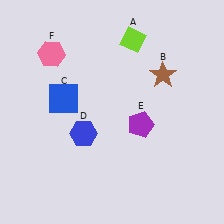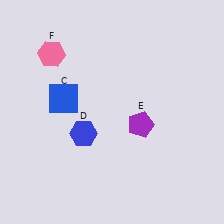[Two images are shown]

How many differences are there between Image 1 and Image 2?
There are 2 differences between the two images.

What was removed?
The lime diamond (A), the brown star (B) were removed in Image 2.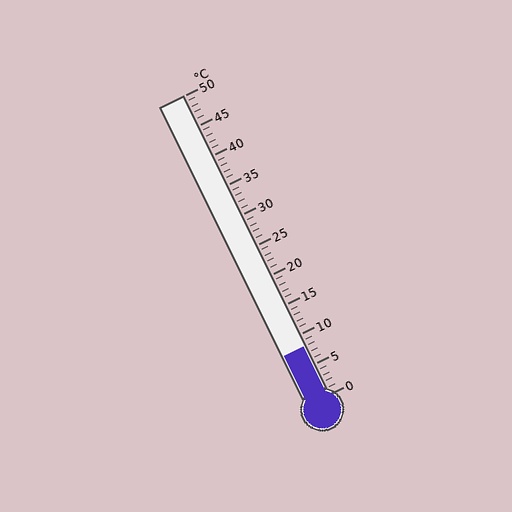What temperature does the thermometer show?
The thermometer shows approximately 8°C.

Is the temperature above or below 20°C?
The temperature is below 20°C.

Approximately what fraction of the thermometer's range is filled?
The thermometer is filled to approximately 15% of its range.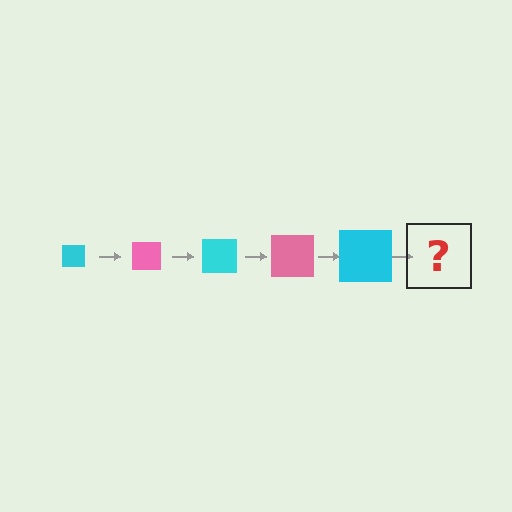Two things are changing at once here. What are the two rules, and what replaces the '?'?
The two rules are that the square grows larger each step and the color cycles through cyan and pink. The '?' should be a pink square, larger than the previous one.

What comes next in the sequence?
The next element should be a pink square, larger than the previous one.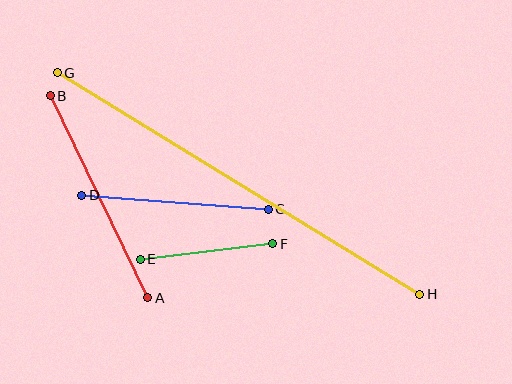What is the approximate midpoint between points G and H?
The midpoint is at approximately (239, 184) pixels.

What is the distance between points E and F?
The distance is approximately 133 pixels.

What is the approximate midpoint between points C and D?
The midpoint is at approximately (175, 203) pixels.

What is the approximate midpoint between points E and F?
The midpoint is at approximately (207, 252) pixels.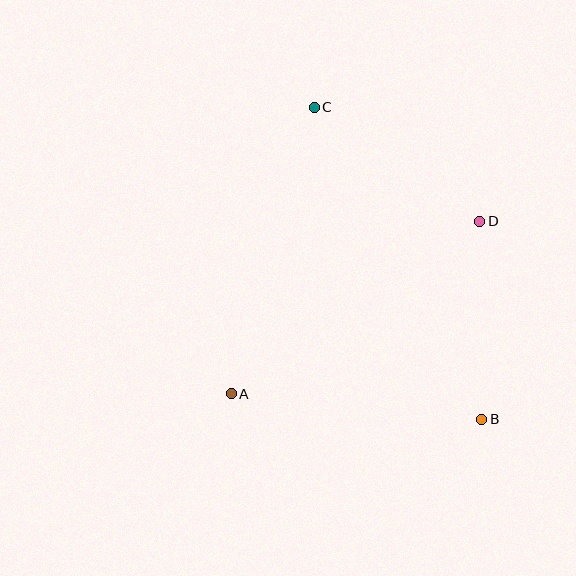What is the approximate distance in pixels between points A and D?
The distance between A and D is approximately 302 pixels.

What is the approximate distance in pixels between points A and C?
The distance between A and C is approximately 298 pixels.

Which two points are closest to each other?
Points B and D are closest to each other.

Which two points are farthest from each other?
Points B and C are farthest from each other.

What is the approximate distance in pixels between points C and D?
The distance between C and D is approximately 201 pixels.